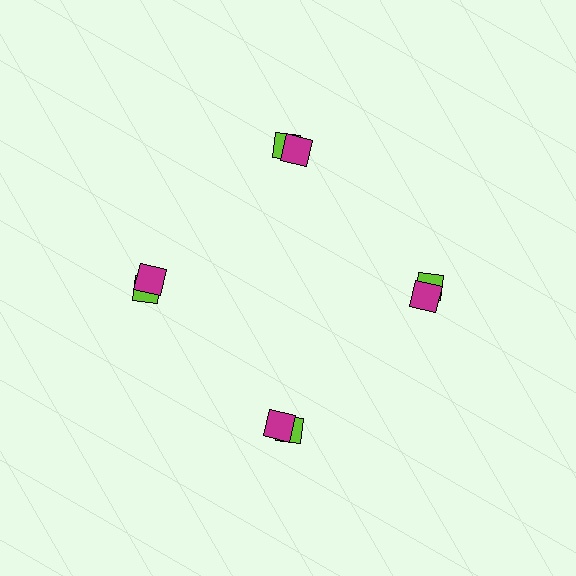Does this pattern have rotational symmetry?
Yes, this pattern has 4-fold rotational symmetry. It looks the same after rotating 90 degrees around the center.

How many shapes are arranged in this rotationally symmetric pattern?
There are 8 shapes, arranged in 4 groups of 2.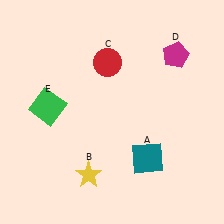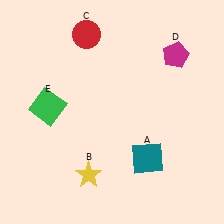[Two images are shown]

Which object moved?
The red circle (C) moved up.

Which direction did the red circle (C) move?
The red circle (C) moved up.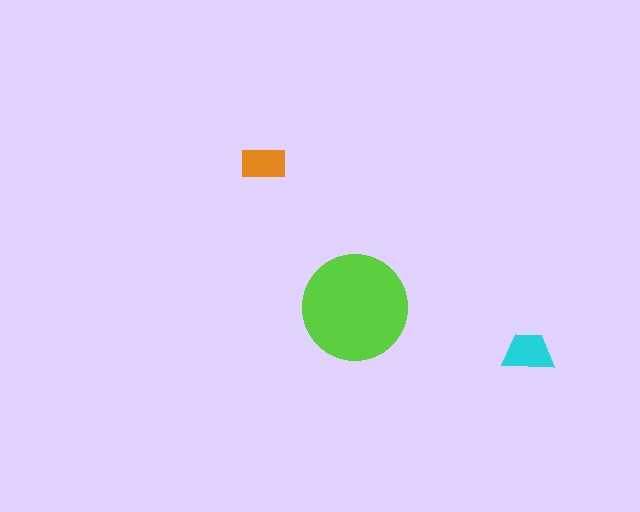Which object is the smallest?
The orange rectangle.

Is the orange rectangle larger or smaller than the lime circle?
Smaller.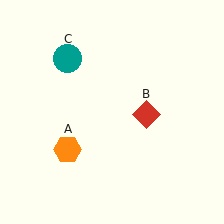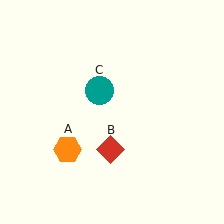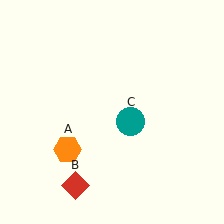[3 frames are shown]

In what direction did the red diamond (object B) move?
The red diamond (object B) moved down and to the left.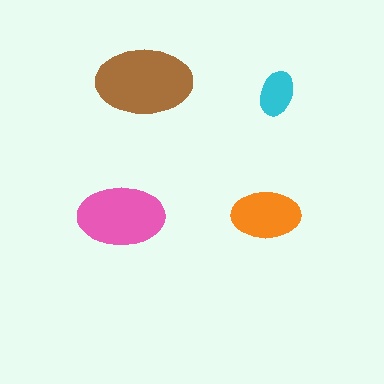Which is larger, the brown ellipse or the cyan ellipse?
The brown one.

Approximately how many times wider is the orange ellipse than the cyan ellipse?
About 1.5 times wider.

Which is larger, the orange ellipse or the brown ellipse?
The brown one.